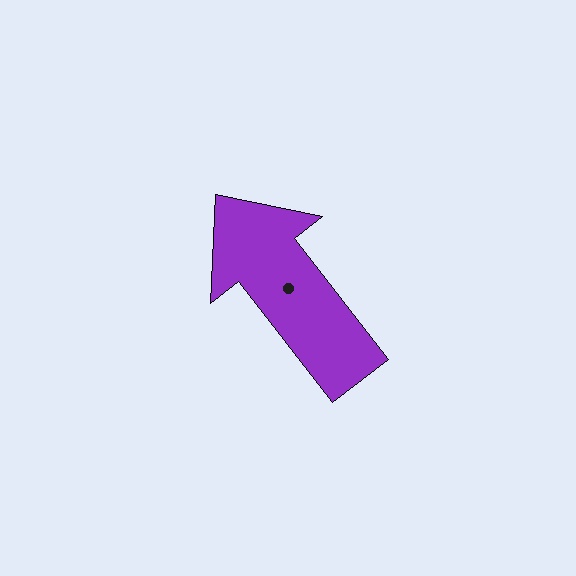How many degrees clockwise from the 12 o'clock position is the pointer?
Approximately 322 degrees.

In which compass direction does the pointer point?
Northwest.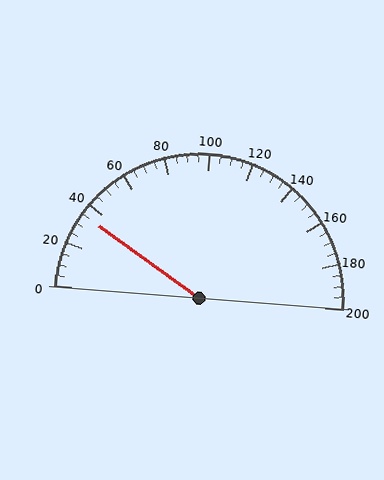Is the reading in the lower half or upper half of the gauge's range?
The reading is in the lower half of the range (0 to 200).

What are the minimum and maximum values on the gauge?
The gauge ranges from 0 to 200.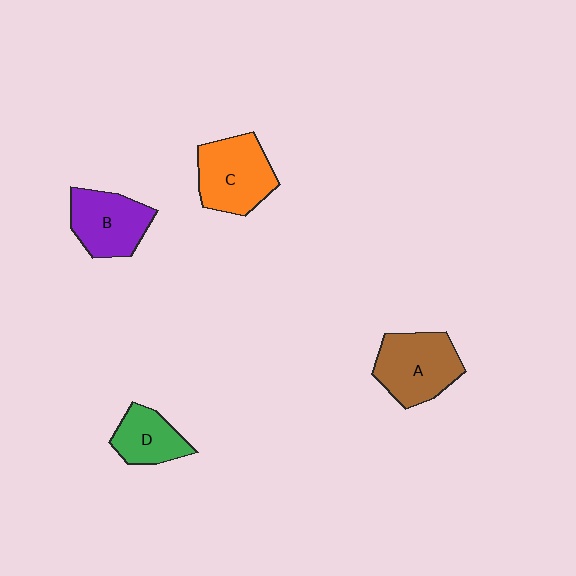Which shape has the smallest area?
Shape D (green).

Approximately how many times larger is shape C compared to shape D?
Approximately 1.5 times.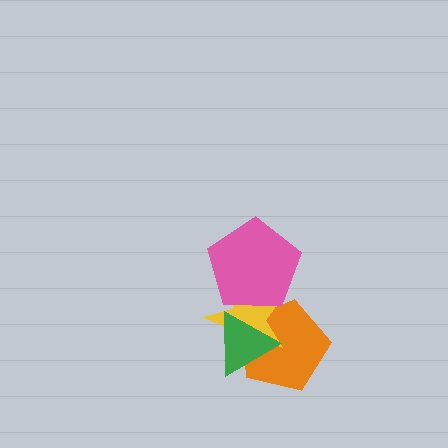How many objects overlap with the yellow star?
3 objects overlap with the yellow star.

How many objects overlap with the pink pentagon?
2 objects overlap with the pink pentagon.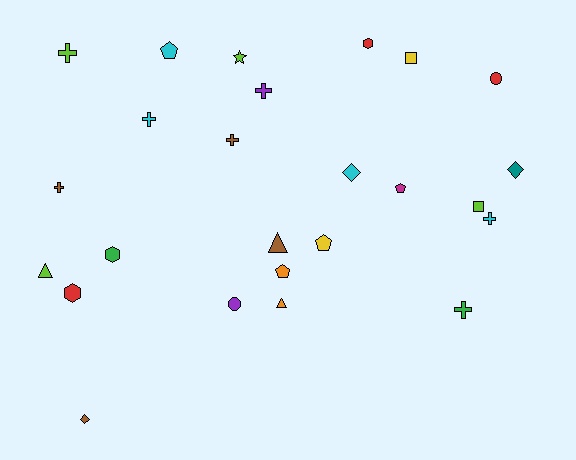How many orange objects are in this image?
There are 2 orange objects.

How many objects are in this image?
There are 25 objects.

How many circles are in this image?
There are 2 circles.